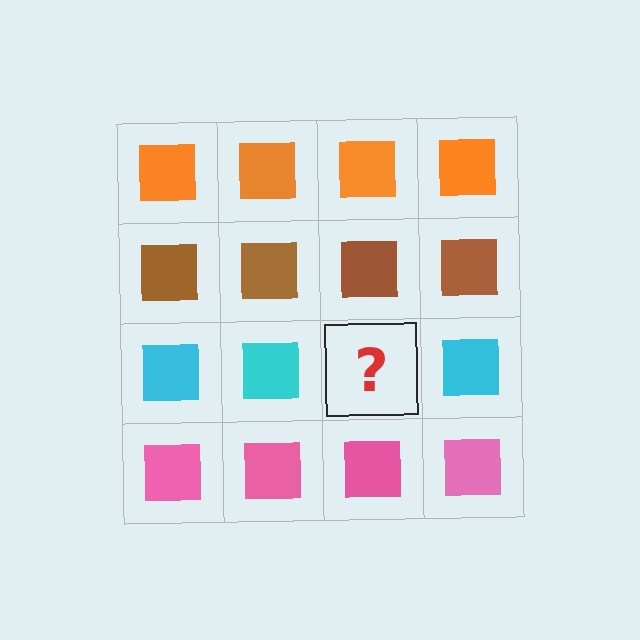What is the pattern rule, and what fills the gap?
The rule is that each row has a consistent color. The gap should be filled with a cyan square.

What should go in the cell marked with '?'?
The missing cell should contain a cyan square.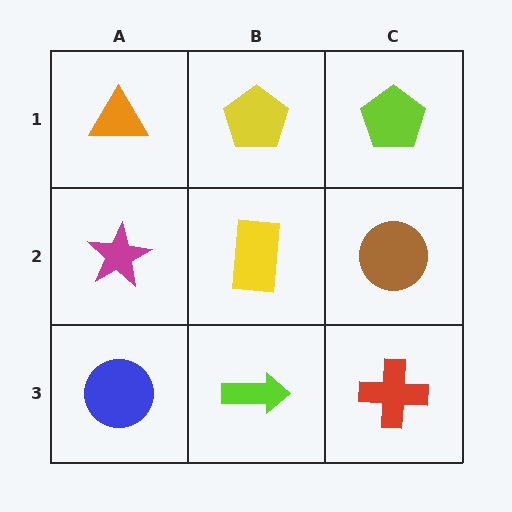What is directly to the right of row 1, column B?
A lime pentagon.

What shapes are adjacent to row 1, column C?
A brown circle (row 2, column C), a yellow pentagon (row 1, column B).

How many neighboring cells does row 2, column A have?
3.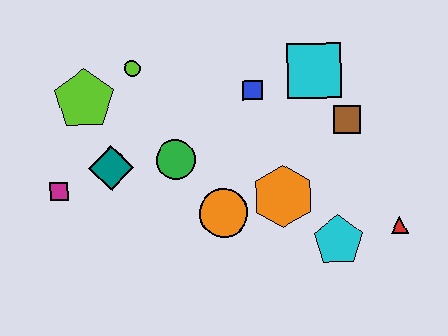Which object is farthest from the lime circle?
The red triangle is farthest from the lime circle.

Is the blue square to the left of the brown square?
Yes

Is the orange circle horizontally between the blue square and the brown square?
No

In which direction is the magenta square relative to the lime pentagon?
The magenta square is below the lime pentagon.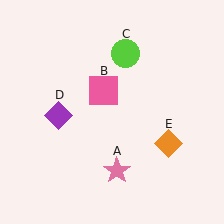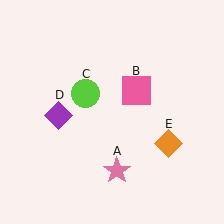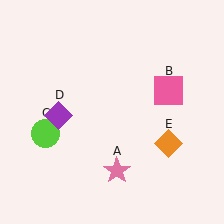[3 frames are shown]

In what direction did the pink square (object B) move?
The pink square (object B) moved right.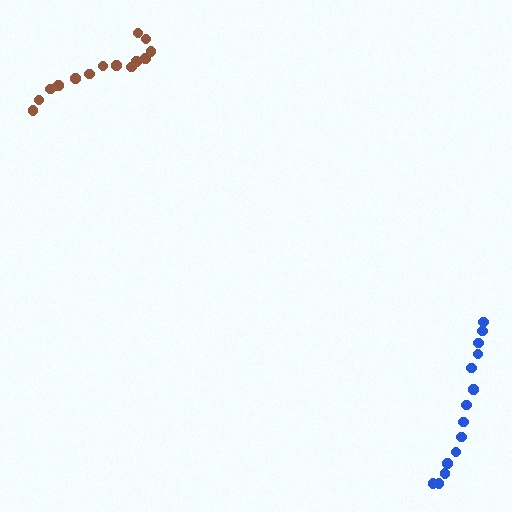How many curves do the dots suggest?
There are 2 distinct paths.